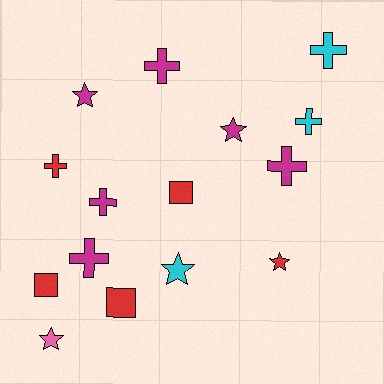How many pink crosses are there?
There are no pink crosses.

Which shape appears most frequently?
Cross, with 7 objects.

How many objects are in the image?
There are 15 objects.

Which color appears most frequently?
Magenta, with 6 objects.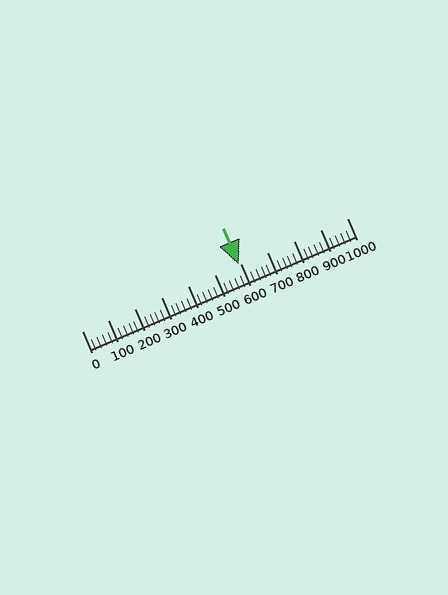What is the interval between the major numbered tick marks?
The major tick marks are spaced 100 units apart.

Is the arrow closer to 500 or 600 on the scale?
The arrow is closer to 600.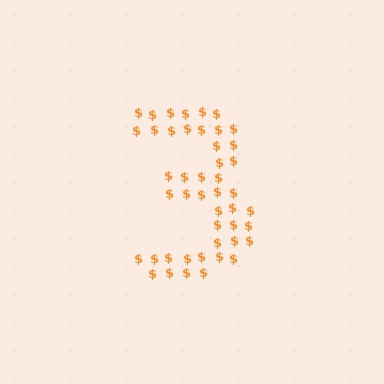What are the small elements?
The small elements are dollar signs.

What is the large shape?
The large shape is the digit 3.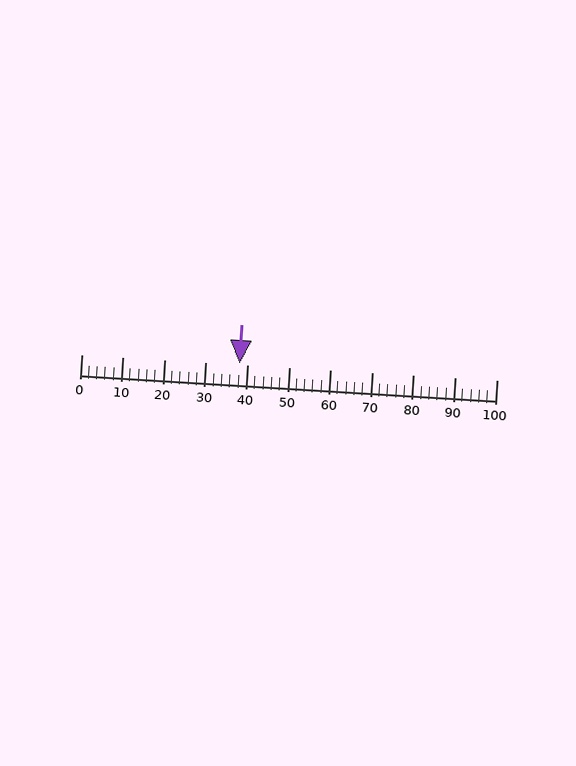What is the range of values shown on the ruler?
The ruler shows values from 0 to 100.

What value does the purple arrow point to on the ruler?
The purple arrow points to approximately 38.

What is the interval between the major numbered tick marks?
The major tick marks are spaced 10 units apart.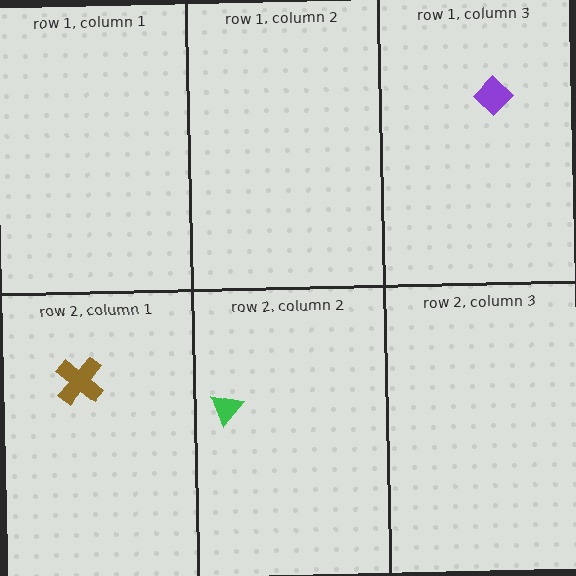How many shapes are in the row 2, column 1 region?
1.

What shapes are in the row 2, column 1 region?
The brown cross.